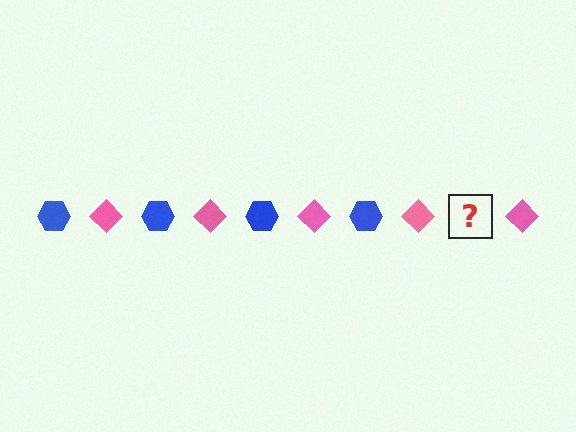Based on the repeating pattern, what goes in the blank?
The blank should be a blue hexagon.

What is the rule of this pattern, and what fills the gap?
The rule is that the pattern alternates between blue hexagon and pink diamond. The gap should be filled with a blue hexagon.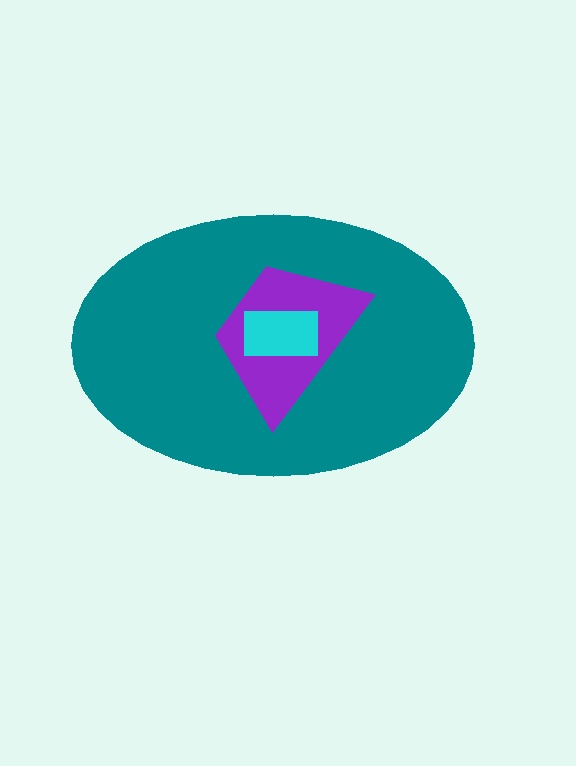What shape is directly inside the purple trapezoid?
The cyan rectangle.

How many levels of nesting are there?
3.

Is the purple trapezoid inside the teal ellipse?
Yes.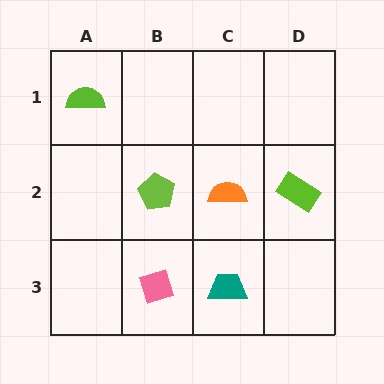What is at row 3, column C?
A teal trapezoid.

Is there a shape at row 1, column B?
No, that cell is empty.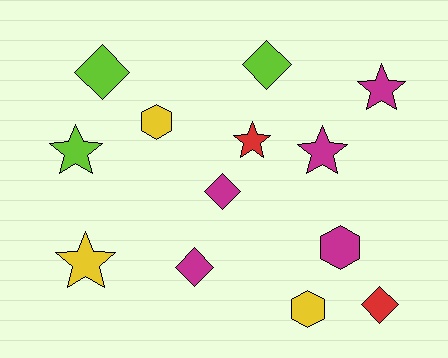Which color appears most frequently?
Magenta, with 5 objects.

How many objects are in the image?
There are 13 objects.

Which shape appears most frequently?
Star, with 5 objects.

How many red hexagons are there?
There are no red hexagons.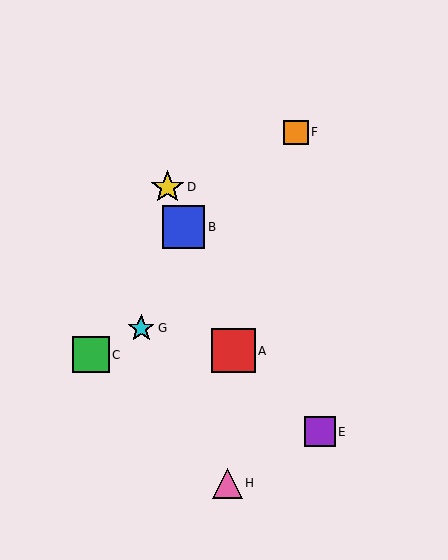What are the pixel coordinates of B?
Object B is at (184, 227).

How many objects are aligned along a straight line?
3 objects (A, B, D) are aligned along a straight line.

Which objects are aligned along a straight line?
Objects A, B, D are aligned along a straight line.